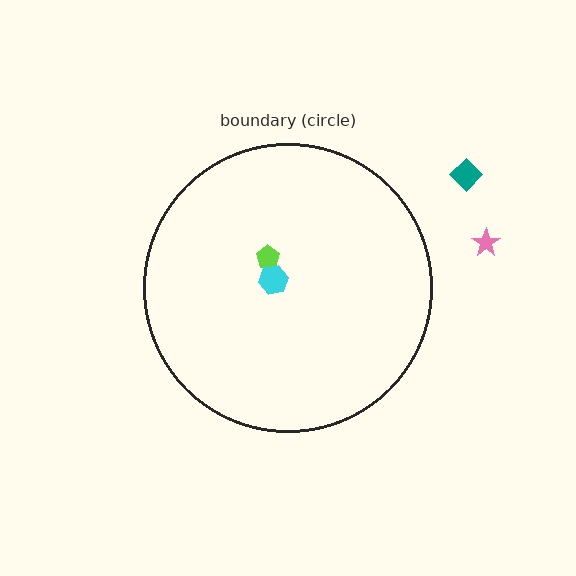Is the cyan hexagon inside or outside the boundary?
Inside.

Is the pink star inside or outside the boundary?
Outside.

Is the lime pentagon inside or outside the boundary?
Inside.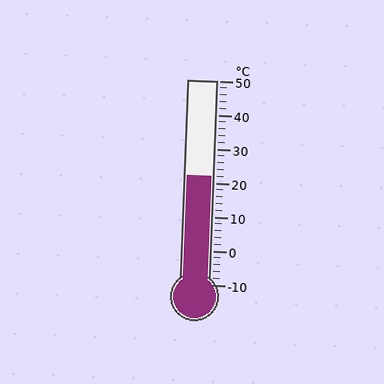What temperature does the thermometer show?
The thermometer shows approximately 22°C.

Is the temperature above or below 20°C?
The temperature is above 20°C.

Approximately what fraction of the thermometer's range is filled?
The thermometer is filled to approximately 55% of its range.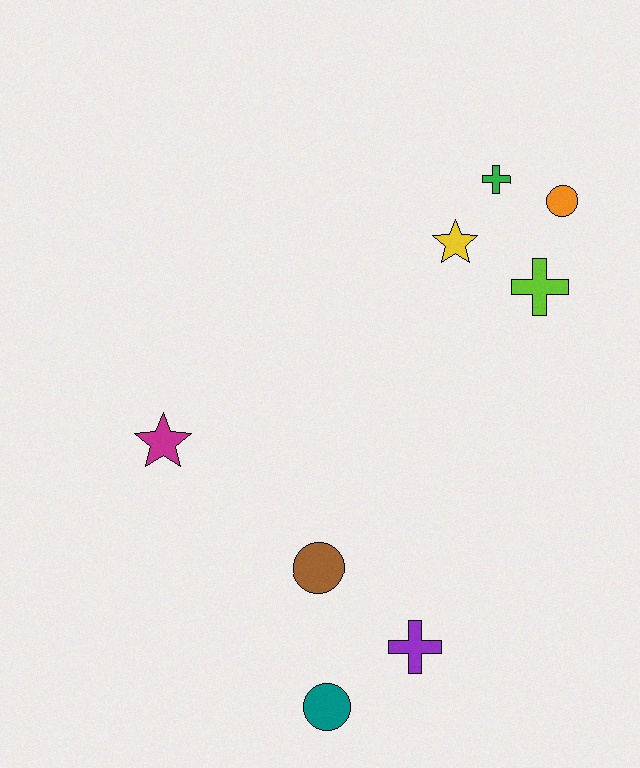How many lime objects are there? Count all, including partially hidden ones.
There is 1 lime object.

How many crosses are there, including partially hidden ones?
There are 3 crosses.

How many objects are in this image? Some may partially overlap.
There are 8 objects.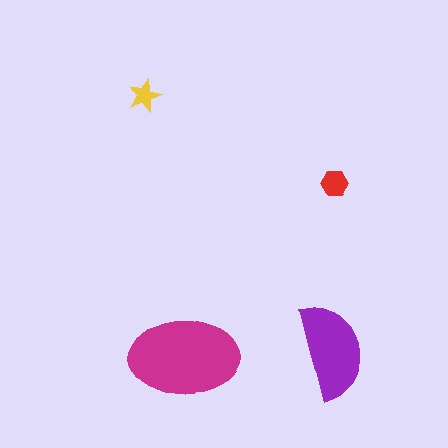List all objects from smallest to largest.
The yellow star, the red hexagon, the purple semicircle, the magenta ellipse.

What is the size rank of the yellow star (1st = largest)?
4th.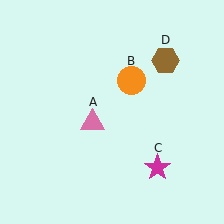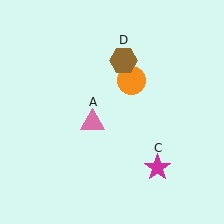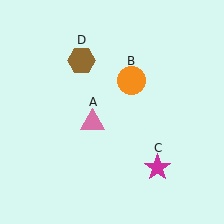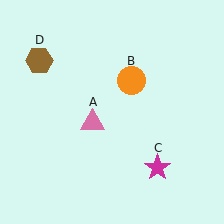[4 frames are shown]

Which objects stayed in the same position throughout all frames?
Pink triangle (object A) and orange circle (object B) and magenta star (object C) remained stationary.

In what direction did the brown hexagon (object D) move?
The brown hexagon (object D) moved left.